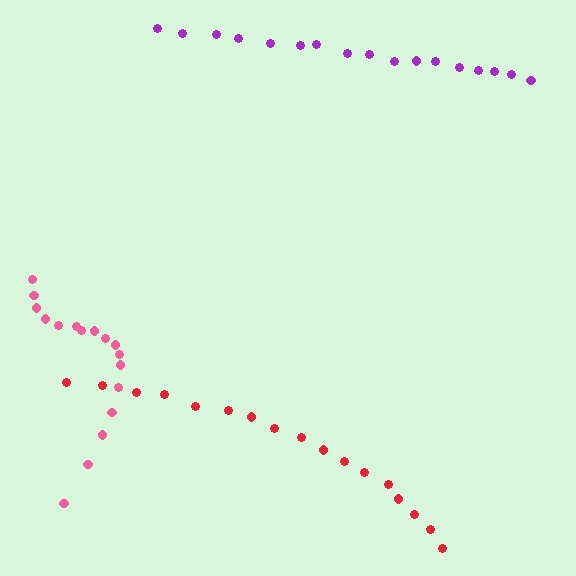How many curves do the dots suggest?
There are 3 distinct paths.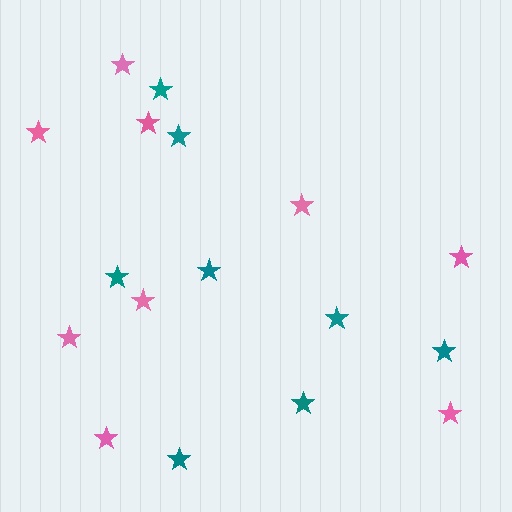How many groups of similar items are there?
There are 2 groups: one group of pink stars (9) and one group of teal stars (8).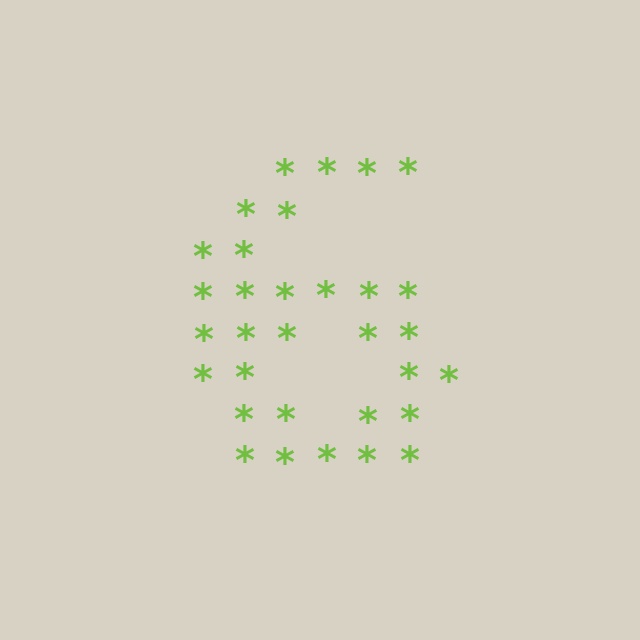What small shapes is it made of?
It is made of small asterisks.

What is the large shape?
The large shape is the digit 6.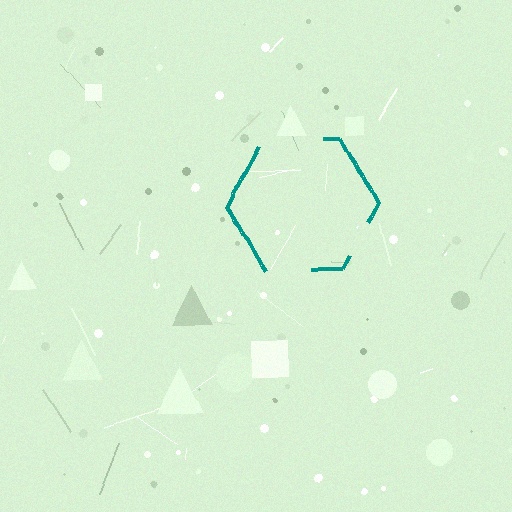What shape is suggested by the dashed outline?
The dashed outline suggests a hexagon.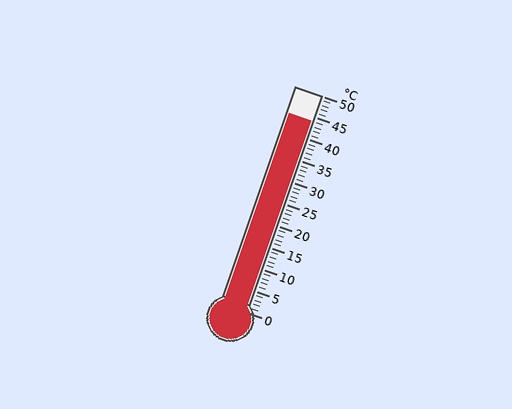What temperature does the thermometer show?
The thermometer shows approximately 44°C.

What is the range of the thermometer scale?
The thermometer scale ranges from 0°C to 50°C.